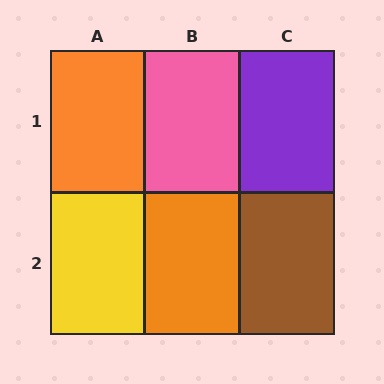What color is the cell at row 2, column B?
Orange.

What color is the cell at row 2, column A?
Yellow.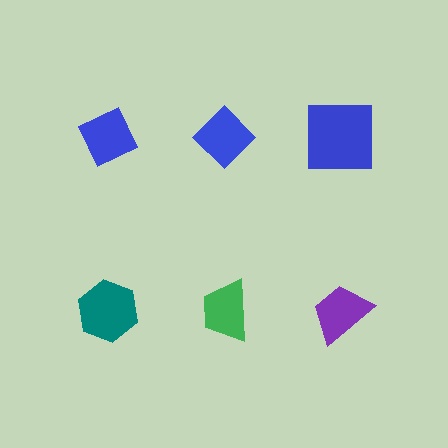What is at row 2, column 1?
A teal hexagon.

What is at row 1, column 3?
A blue square.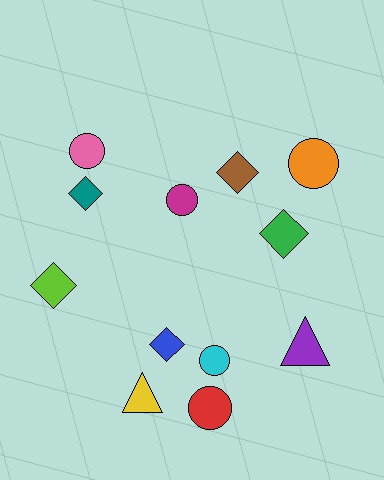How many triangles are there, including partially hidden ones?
There are 2 triangles.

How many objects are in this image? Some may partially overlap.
There are 12 objects.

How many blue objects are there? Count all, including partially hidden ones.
There is 1 blue object.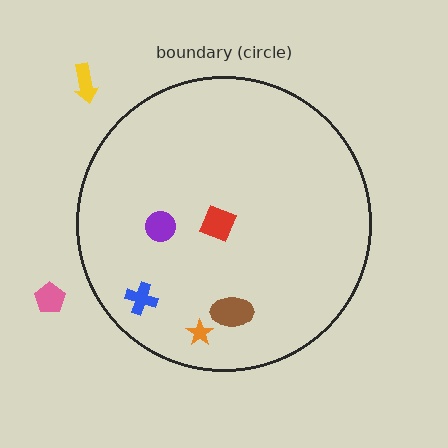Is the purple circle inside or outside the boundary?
Inside.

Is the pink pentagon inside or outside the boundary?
Outside.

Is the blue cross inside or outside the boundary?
Inside.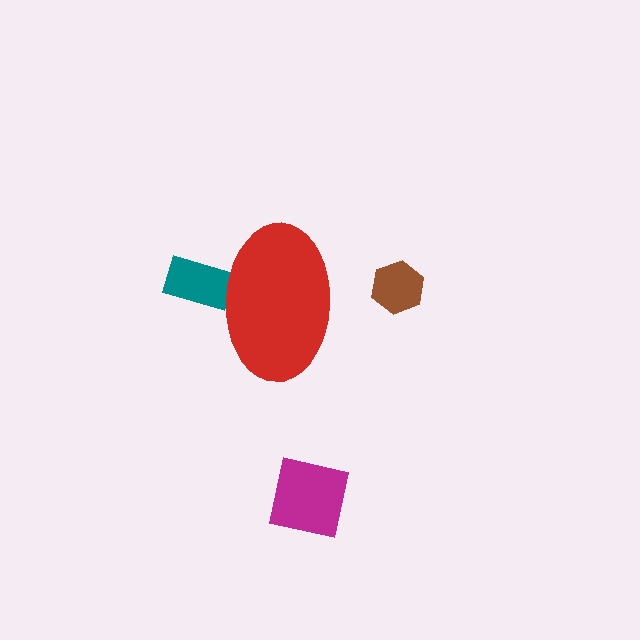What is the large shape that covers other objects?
A red ellipse.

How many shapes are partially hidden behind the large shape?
1 shape is partially hidden.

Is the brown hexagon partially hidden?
No, the brown hexagon is fully visible.